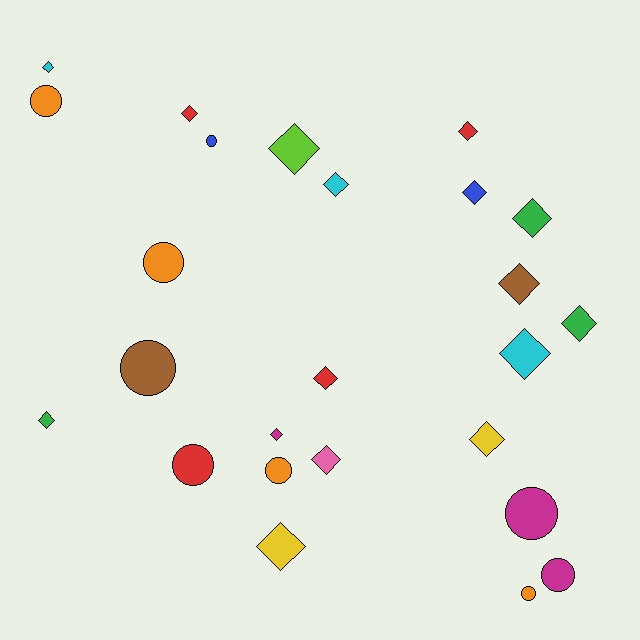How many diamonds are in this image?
There are 16 diamonds.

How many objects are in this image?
There are 25 objects.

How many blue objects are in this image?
There are 2 blue objects.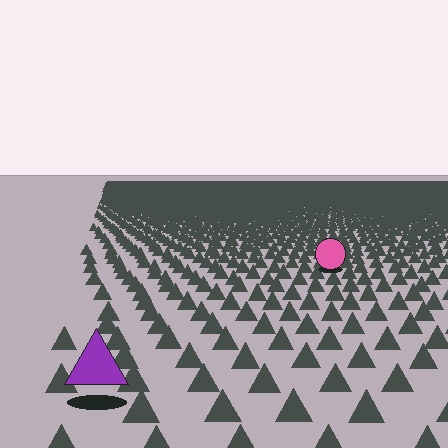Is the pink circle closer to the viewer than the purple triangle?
No. The purple triangle is closer — you can tell from the texture gradient: the ground texture is coarser near it.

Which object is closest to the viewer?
The purple triangle is closest. The texture marks near it are larger and more spread out.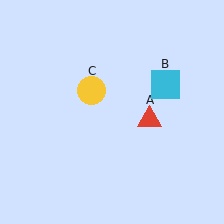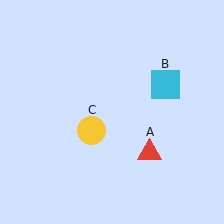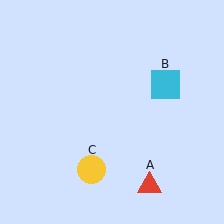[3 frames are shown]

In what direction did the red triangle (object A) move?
The red triangle (object A) moved down.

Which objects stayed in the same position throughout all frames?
Cyan square (object B) remained stationary.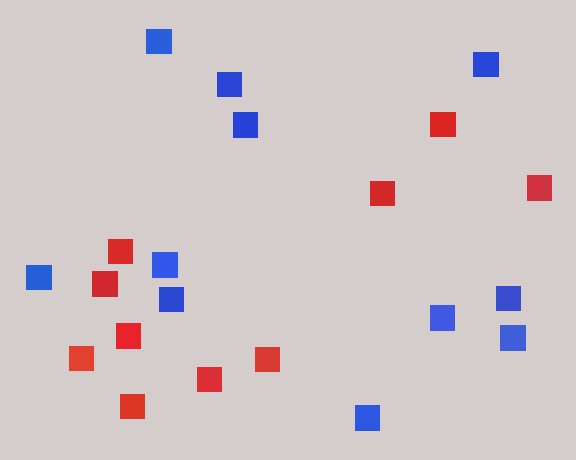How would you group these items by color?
There are 2 groups: one group of blue squares (11) and one group of red squares (10).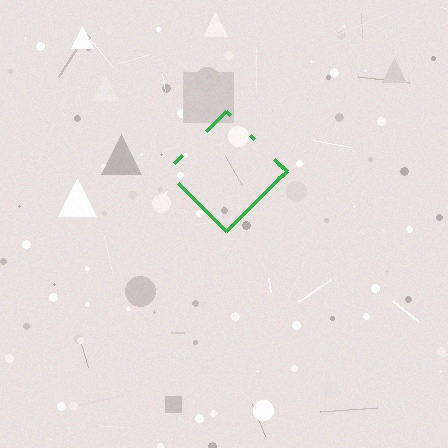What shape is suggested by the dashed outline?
The dashed outline suggests a diamond.